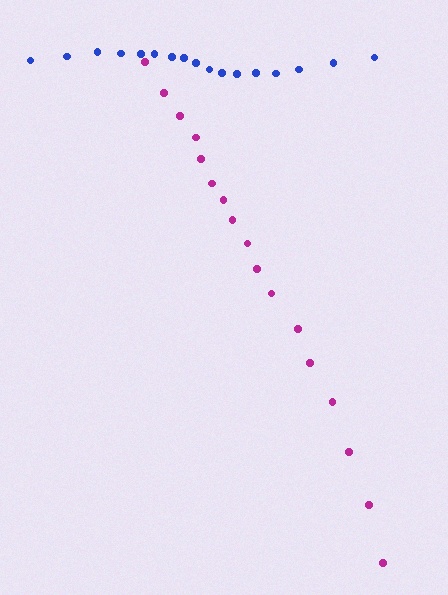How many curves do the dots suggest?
There are 2 distinct paths.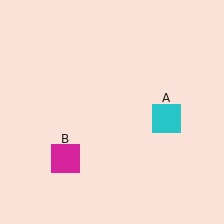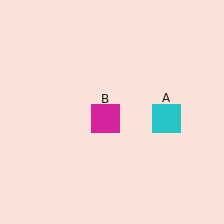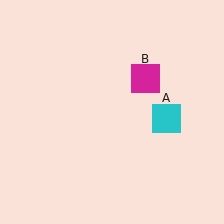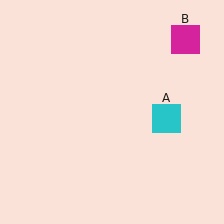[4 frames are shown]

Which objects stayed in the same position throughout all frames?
Cyan square (object A) remained stationary.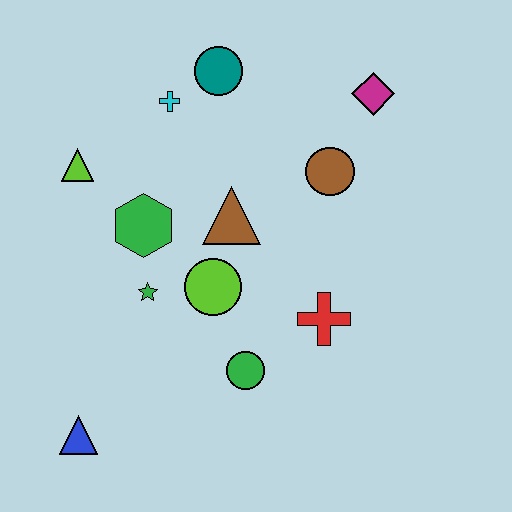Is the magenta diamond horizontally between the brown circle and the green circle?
No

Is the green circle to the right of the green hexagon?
Yes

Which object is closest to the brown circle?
The magenta diamond is closest to the brown circle.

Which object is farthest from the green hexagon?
The magenta diamond is farthest from the green hexagon.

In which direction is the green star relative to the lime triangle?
The green star is below the lime triangle.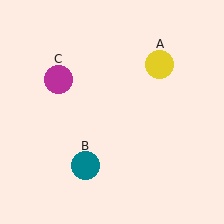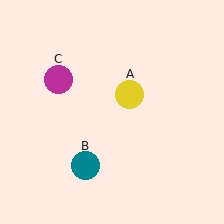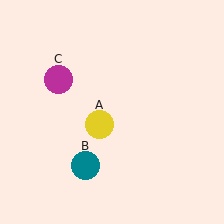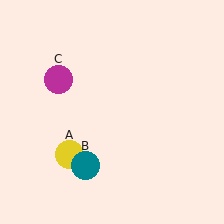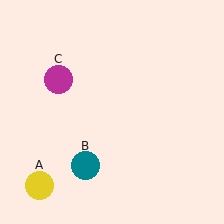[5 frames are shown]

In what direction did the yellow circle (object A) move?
The yellow circle (object A) moved down and to the left.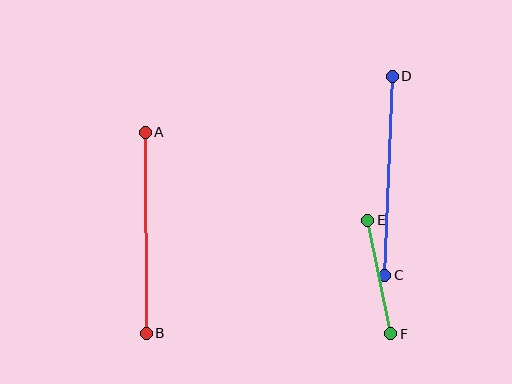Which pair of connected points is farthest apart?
Points A and B are farthest apart.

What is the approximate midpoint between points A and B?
The midpoint is at approximately (146, 233) pixels.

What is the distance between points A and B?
The distance is approximately 201 pixels.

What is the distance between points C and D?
The distance is approximately 199 pixels.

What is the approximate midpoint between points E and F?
The midpoint is at approximately (379, 277) pixels.